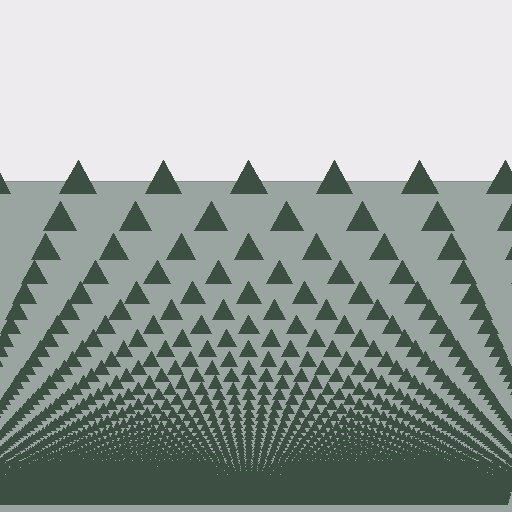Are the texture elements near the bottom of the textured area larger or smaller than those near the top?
Smaller. The gradient is inverted — elements near the bottom are smaller and denser.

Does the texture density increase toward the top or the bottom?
Density increases toward the bottom.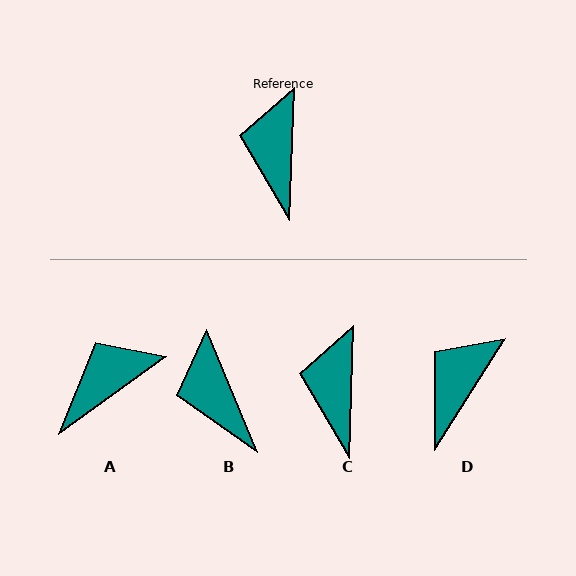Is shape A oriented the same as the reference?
No, it is off by about 52 degrees.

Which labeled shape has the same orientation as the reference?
C.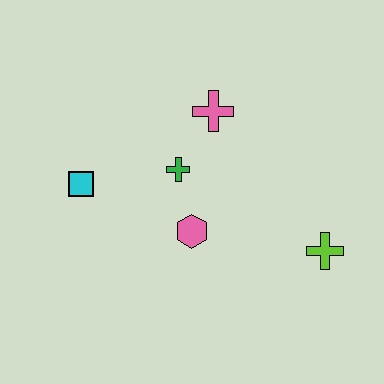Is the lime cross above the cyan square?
No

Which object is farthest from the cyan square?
The lime cross is farthest from the cyan square.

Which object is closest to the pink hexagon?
The green cross is closest to the pink hexagon.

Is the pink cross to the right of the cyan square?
Yes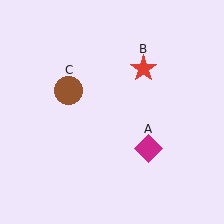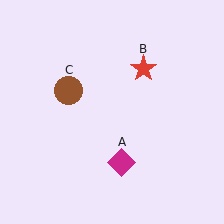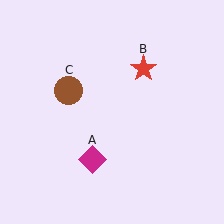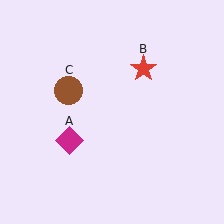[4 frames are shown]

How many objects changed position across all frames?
1 object changed position: magenta diamond (object A).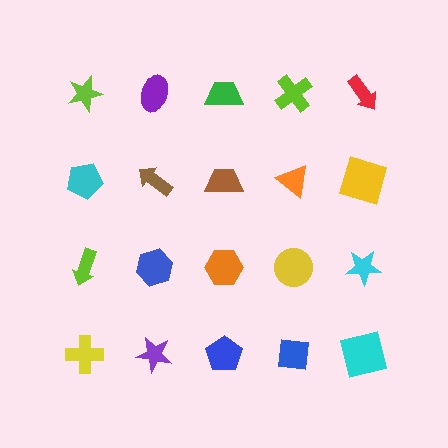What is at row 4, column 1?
A yellow cross.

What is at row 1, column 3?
A green trapezoid.